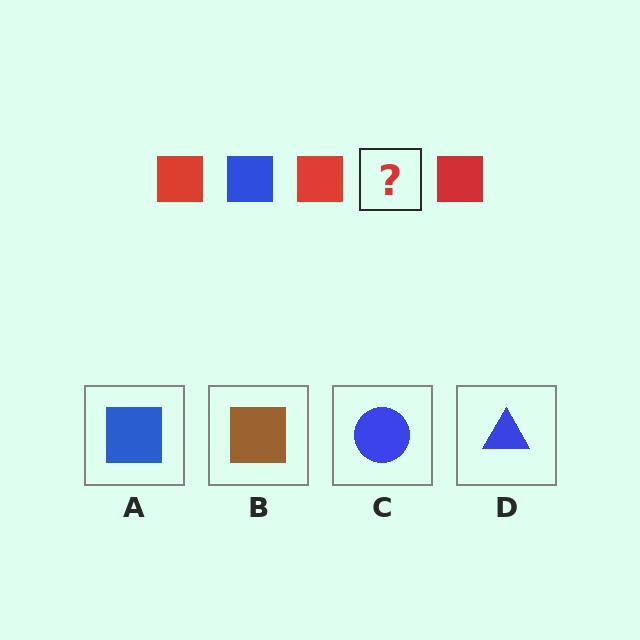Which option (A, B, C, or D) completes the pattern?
A.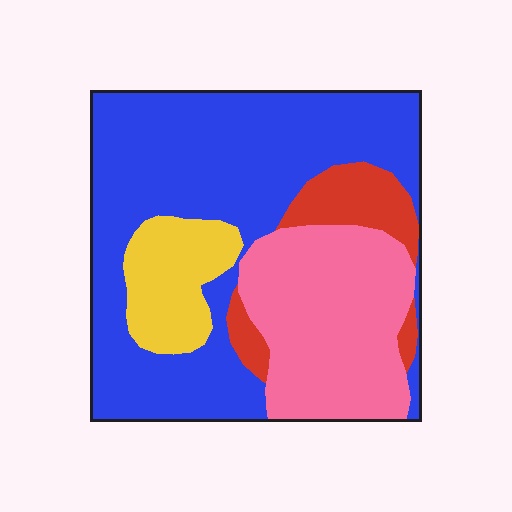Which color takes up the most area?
Blue, at roughly 55%.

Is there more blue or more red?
Blue.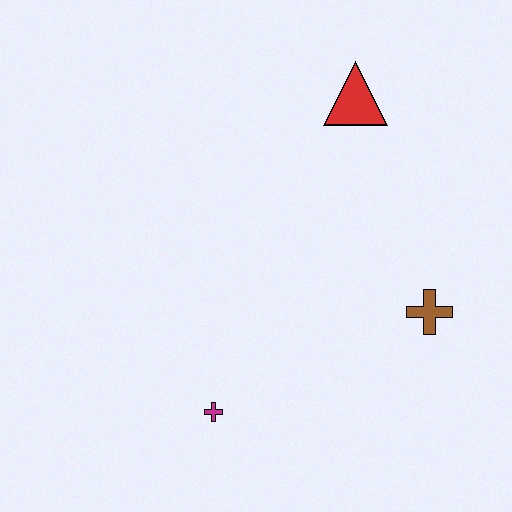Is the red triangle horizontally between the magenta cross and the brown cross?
Yes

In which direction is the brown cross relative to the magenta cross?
The brown cross is to the right of the magenta cross.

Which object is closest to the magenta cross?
The brown cross is closest to the magenta cross.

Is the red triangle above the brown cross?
Yes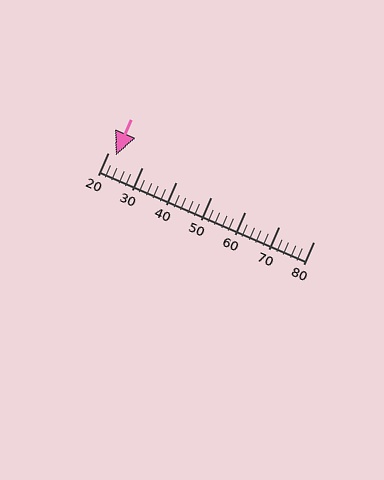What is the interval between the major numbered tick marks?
The major tick marks are spaced 10 units apart.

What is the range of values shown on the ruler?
The ruler shows values from 20 to 80.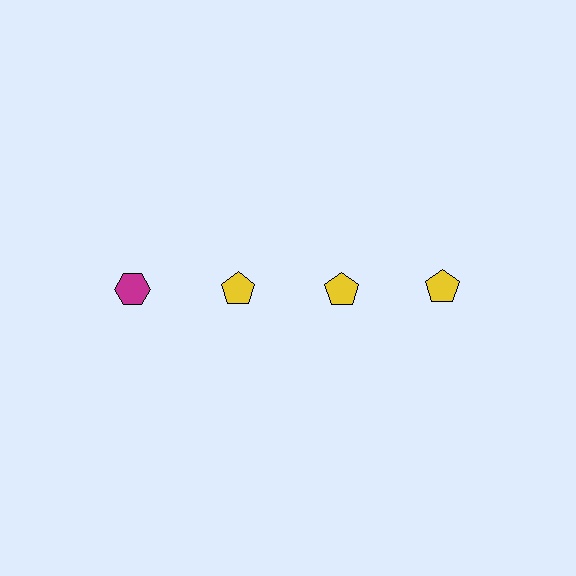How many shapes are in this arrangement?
There are 4 shapes arranged in a grid pattern.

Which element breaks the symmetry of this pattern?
The magenta hexagon in the top row, leftmost column breaks the symmetry. All other shapes are yellow pentagons.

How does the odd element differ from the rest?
It differs in both color (magenta instead of yellow) and shape (hexagon instead of pentagon).